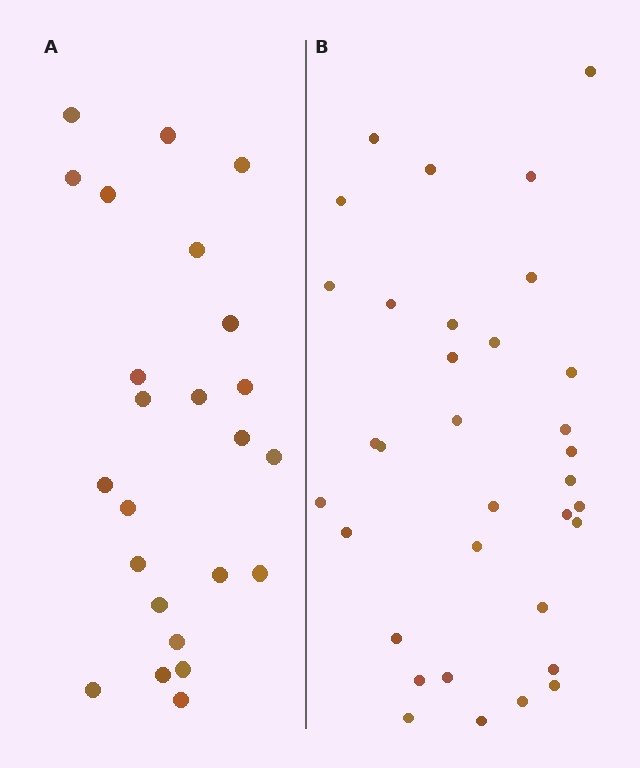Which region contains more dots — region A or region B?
Region B (the right region) has more dots.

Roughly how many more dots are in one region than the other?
Region B has roughly 10 or so more dots than region A.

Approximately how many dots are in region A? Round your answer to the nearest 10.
About 20 dots. (The exact count is 24, which rounds to 20.)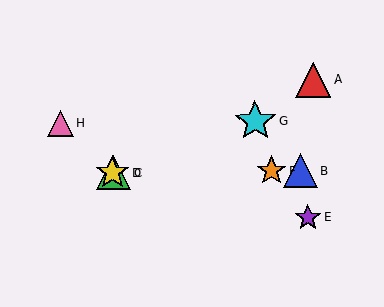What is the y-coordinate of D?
Object D is at y≈172.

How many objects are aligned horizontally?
4 objects (B, C, D, F) are aligned horizontally.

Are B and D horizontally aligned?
Yes, both are at y≈170.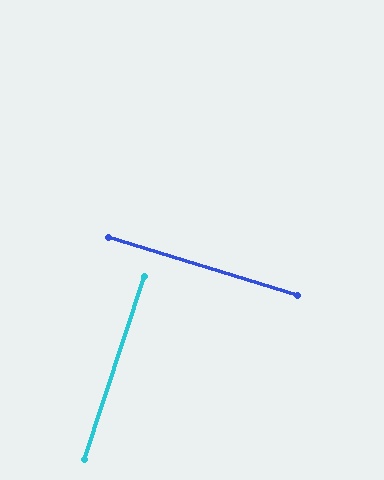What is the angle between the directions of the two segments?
Approximately 89 degrees.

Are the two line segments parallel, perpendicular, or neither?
Perpendicular — they meet at approximately 89°.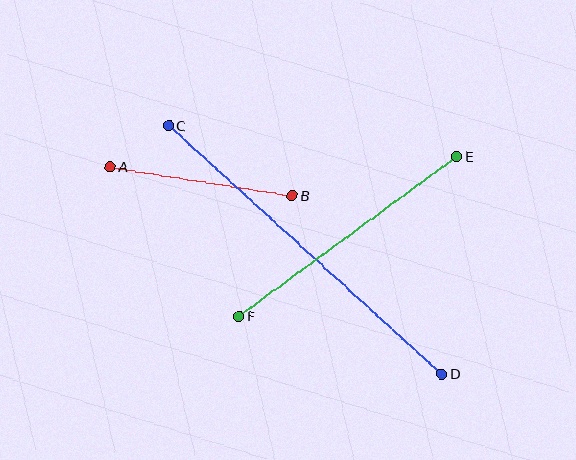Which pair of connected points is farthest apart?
Points C and D are farthest apart.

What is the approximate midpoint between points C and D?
The midpoint is at approximately (305, 250) pixels.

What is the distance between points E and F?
The distance is approximately 270 pixels.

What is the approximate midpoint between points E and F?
The midpoint is at approximately (348, 236) pixels.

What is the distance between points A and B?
The distance is approximately 184 pixels.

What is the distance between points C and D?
The distance is approximately 369 pixels.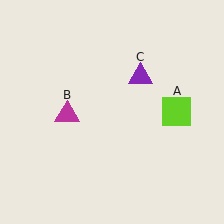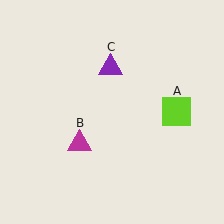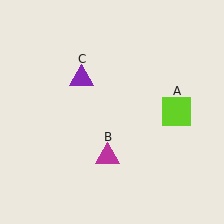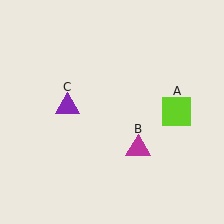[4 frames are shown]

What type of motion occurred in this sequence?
The magenta triangle (object B), purple triangle (object C) rotated counterclockwise around the center of the scene.